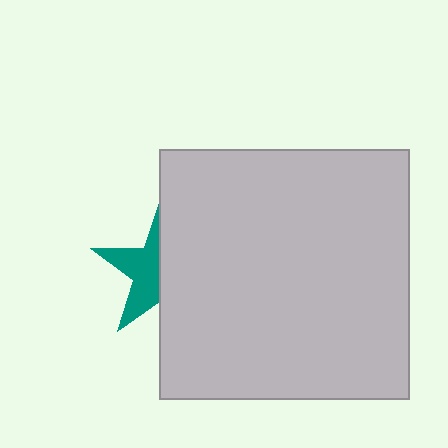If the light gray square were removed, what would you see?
You would see the complete teal star.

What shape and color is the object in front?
The object in front is a light gray square.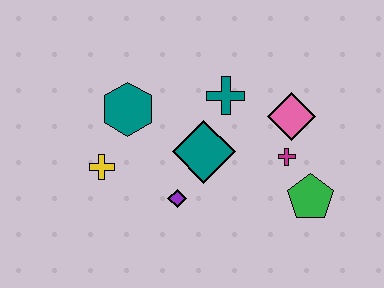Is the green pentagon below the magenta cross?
Yes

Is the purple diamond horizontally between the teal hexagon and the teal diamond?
Yes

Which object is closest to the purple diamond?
The teal diamond is closest to the purple diamond.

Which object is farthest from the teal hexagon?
The green pentagon is farthest from the teal hexagon.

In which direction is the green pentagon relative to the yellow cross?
The green pentagon is to the right of the yellow cross.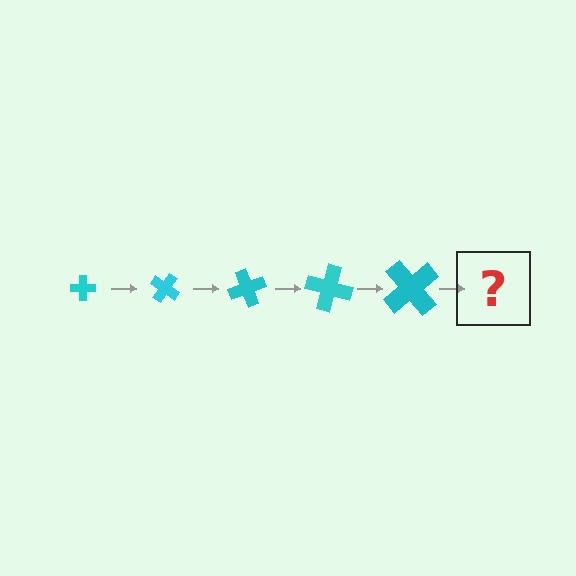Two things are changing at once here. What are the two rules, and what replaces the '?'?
The two rules are that the cross grows larger each step and it rotates 35 degrees each step. The '?' should be a cross, larger than the previous one and rotated 175 degrees from the start.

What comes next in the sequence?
The next element should be a cross, larger than the previous one and rotated 175 degrees from the start.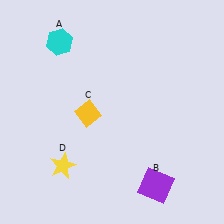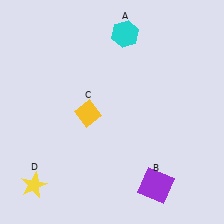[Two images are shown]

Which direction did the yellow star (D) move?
The yellow star (D) moved left.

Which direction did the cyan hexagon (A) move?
The cyan hexagon (A) moved right.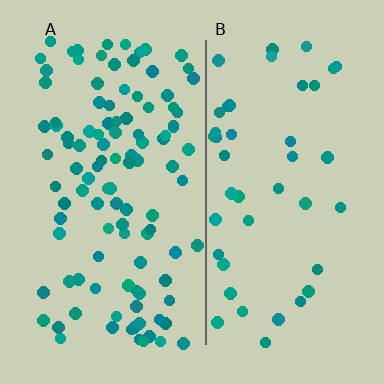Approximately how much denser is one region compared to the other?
Approximately 2.4× — region A over region B.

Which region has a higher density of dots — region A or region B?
A (the left).